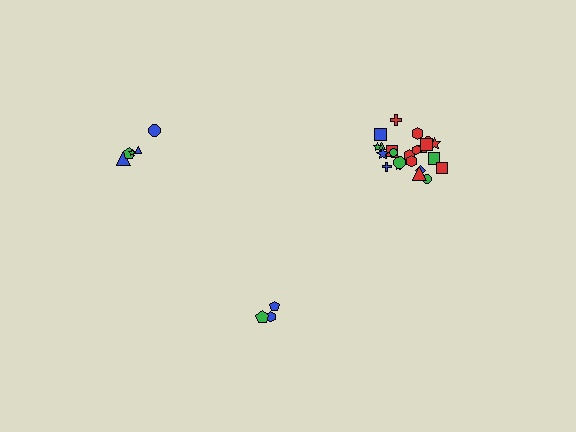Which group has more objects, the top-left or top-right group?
The top-right group.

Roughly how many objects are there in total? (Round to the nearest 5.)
Roughly 35 objects in total.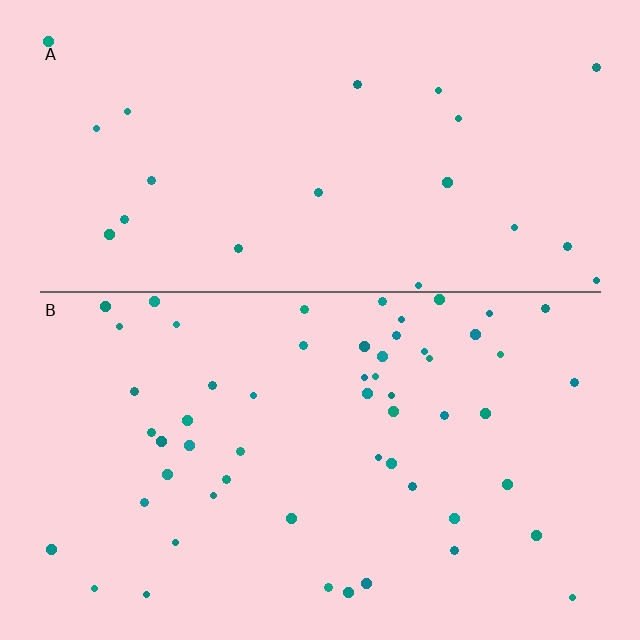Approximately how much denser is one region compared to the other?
Approximately 2.6× — region B over region A.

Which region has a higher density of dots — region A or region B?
B (the bottom).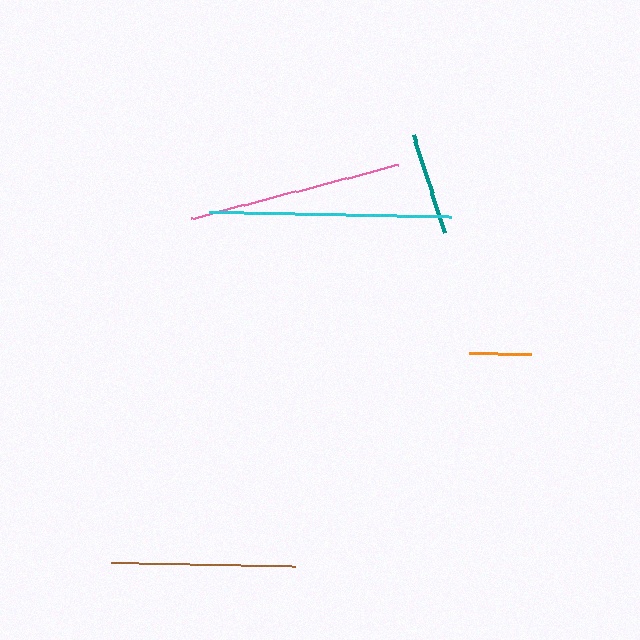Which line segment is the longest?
The cyan line is the longest at approximately 242 pixels.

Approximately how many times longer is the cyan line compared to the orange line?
The cyan line is approximately 3.9 times the length of the orange line.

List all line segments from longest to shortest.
From longest to shortest: cyan, pink, brown, teal, orange.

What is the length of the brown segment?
The brown segment is approximately 183 pixels long.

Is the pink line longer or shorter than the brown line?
The pink line is longer than the brown line.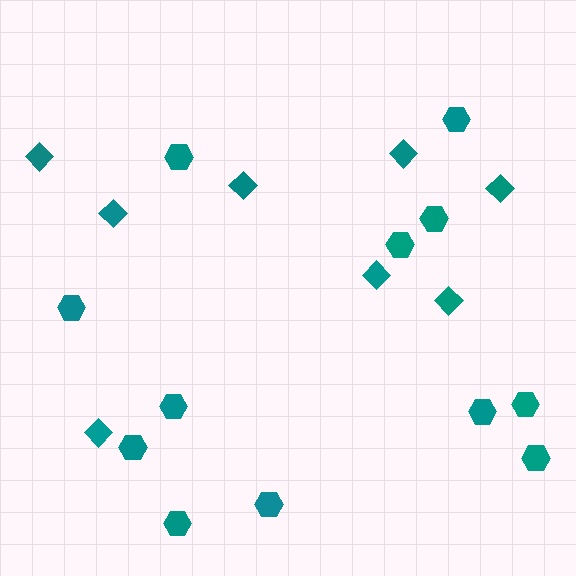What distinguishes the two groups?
There are 2 groups: one group of hexagons (12) and one group of diamonds (8).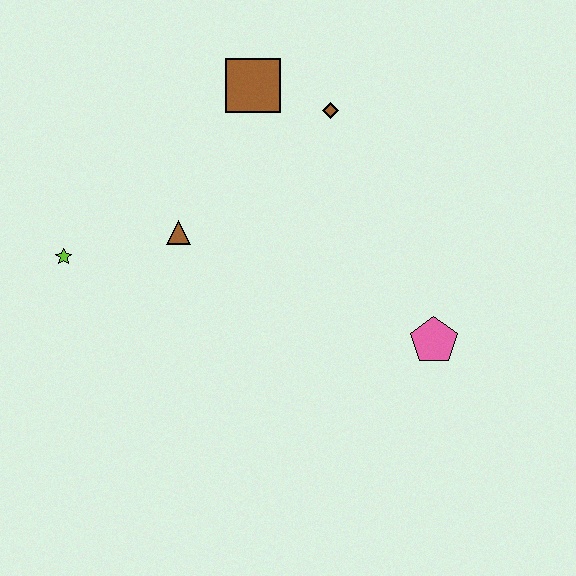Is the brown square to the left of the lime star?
No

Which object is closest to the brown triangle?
The lime star is closest to the brown triangle.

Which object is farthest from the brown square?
The pink pentagon is farthest from the brown square.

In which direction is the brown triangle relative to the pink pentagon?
The brown triangle is to the left of the pink pentagon.